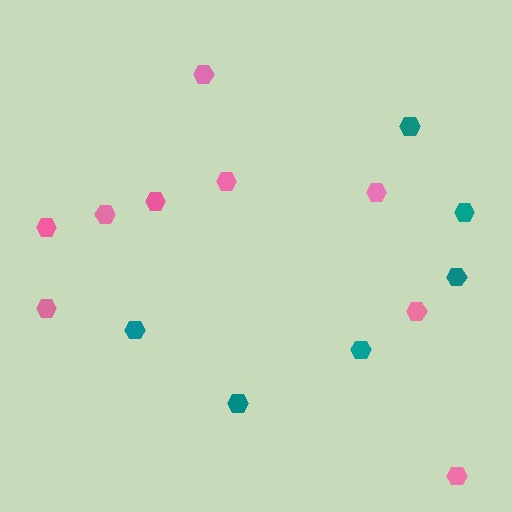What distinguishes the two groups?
There are 2 groups: one group of teal hexagons (6) and one group of pink hexagons (9).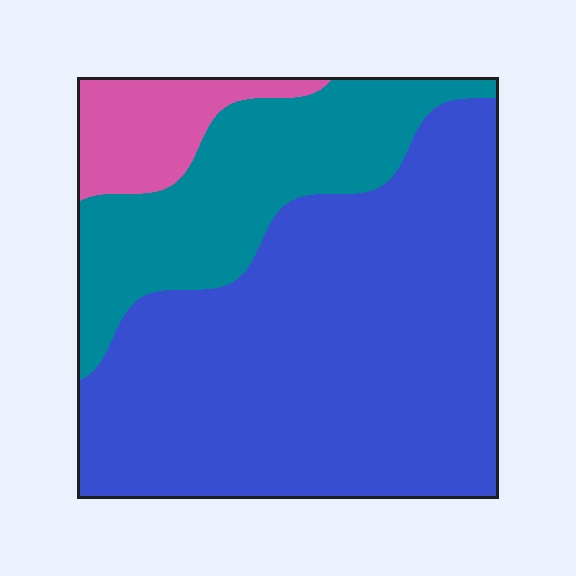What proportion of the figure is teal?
Teal covers 25% of the figure.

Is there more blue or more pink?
Blue.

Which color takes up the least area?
Pink, at roughly 10%.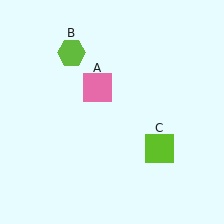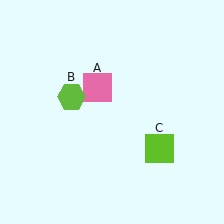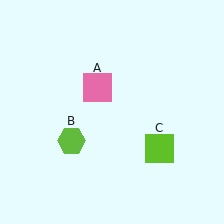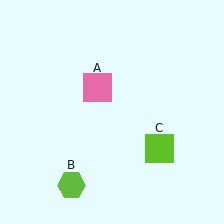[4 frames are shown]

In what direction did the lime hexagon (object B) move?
The lime hexagon (object B) moved down.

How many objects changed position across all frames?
1 object changed position: lime hexagon (object B).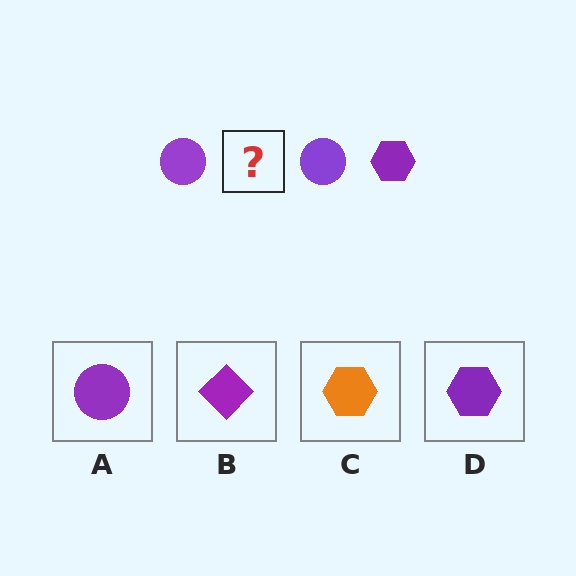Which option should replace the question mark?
Option D.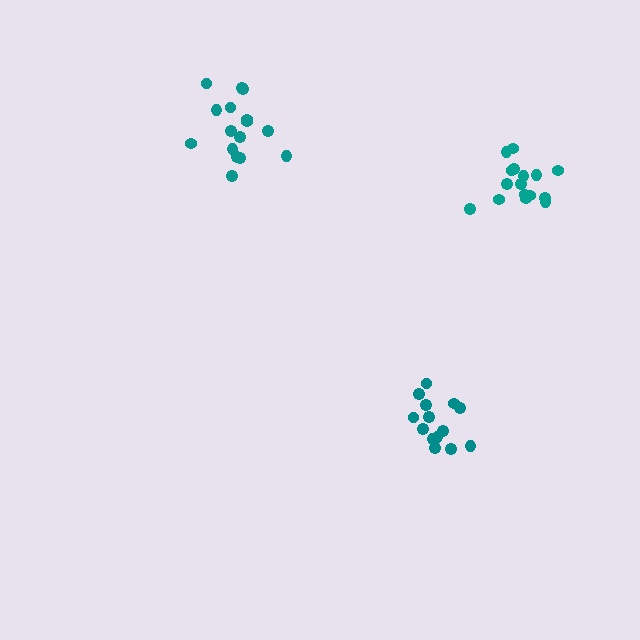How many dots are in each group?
Group 1: 16 dots, Group 2: 14 dots, Group 3: 16 dots (46 total).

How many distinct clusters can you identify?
There are 3 distinct clusters.